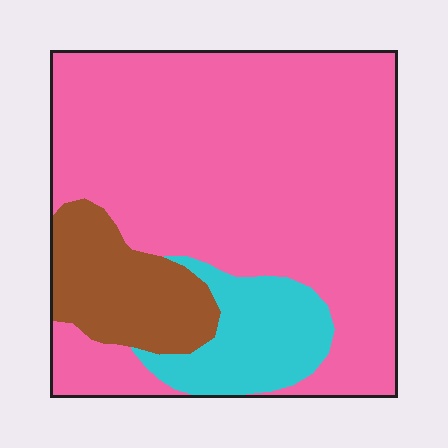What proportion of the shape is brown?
Brown takes up about one eighth (1/8) of the shape.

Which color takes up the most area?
Pink, at roughly 75%.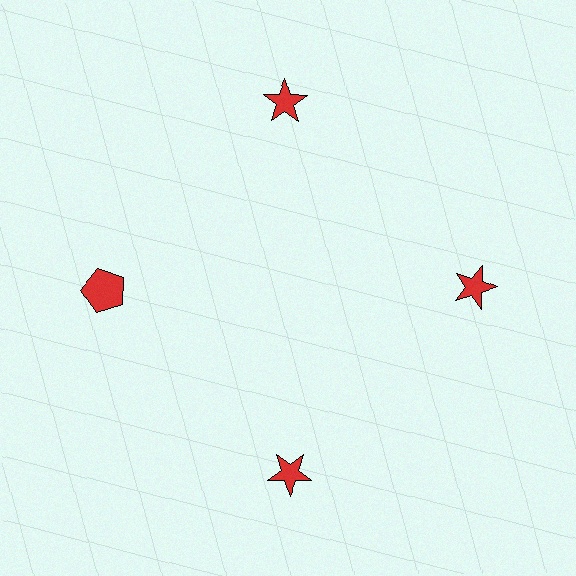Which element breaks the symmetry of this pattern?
The red pentagon at roughly the 9 o'clock position breaks the symmetry. All other shapes are red stars.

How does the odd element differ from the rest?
It has a different shape: pentagon instead of star.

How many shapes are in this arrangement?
There are 4 shapes arranged in a ring pattern.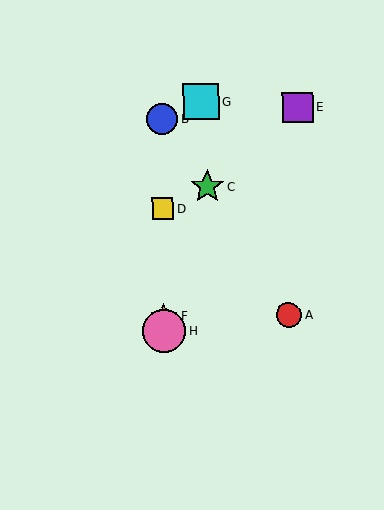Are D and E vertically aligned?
No, D is at x≈163 and E is at x≈298.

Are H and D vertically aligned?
Yes, both are at x≈164.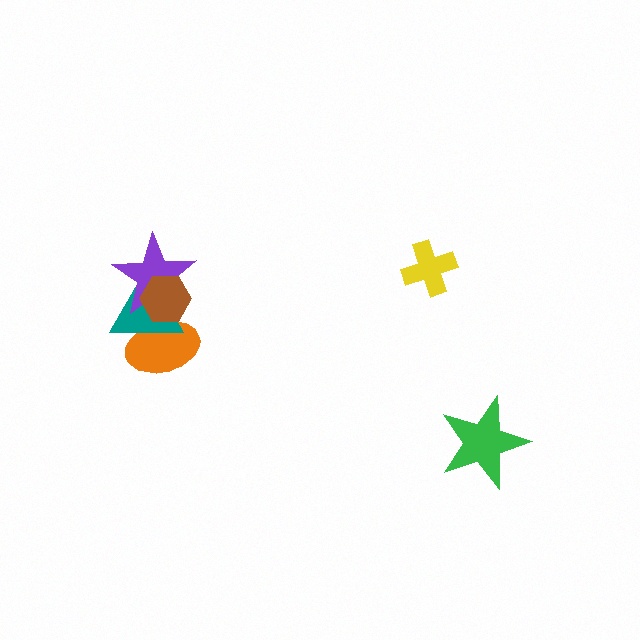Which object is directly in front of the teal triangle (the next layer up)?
The purple star is directly in front of the teal triangle.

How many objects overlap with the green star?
0 objects overlap with the green star.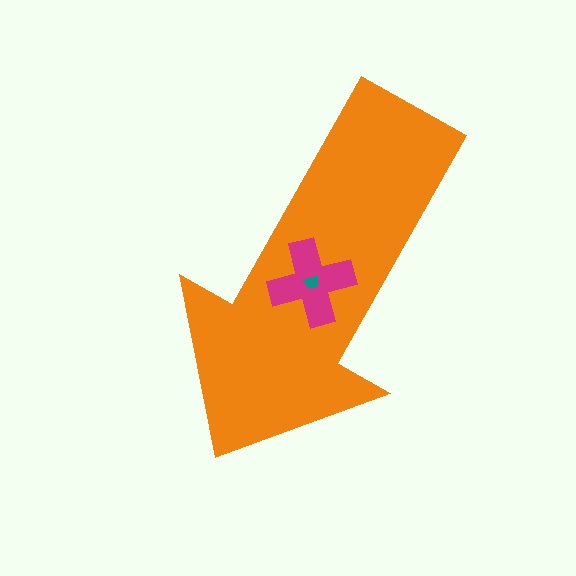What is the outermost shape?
The orange arrow.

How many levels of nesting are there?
3.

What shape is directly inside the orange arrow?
The magenta cross.